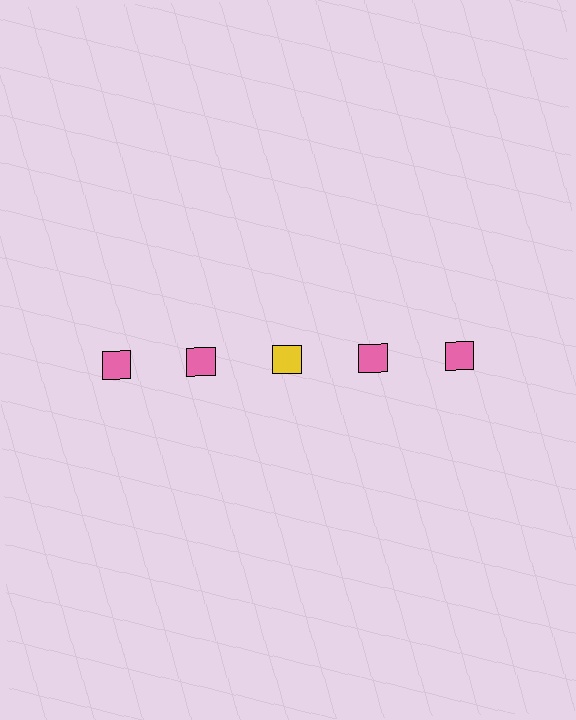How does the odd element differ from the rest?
It has a different color: yellow instead of pink.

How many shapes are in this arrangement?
There are 5 shapes arranged in a grid pattern.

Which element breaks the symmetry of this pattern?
The yellow square in the top row, center column breaks the symmetry. All other shapes are pink squares.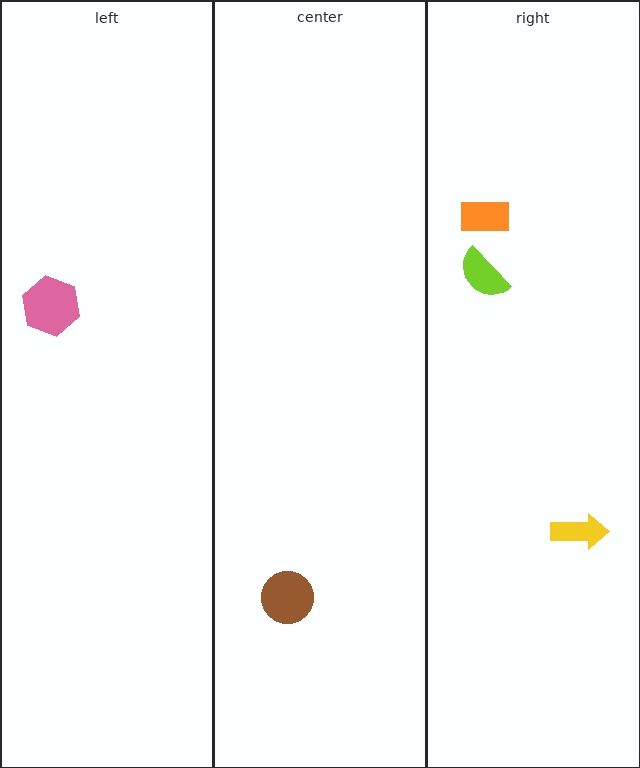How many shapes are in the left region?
1.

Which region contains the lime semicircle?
The right region.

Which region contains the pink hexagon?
The left region.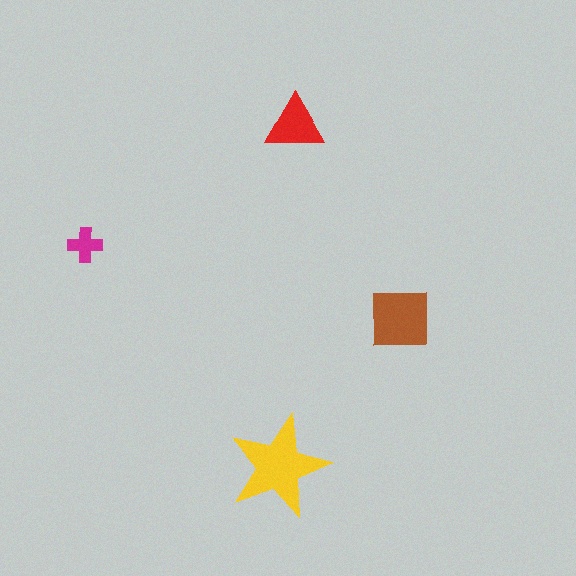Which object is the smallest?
The magenta cross.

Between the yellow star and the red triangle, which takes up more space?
The yellow star.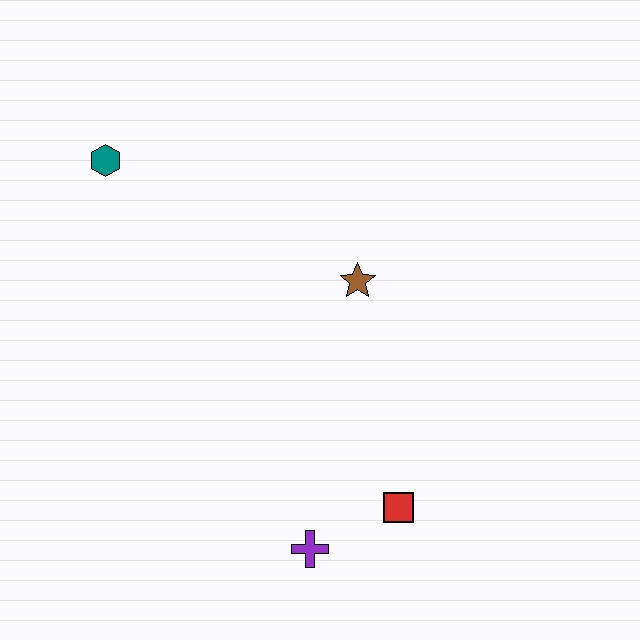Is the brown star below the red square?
No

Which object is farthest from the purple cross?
The teal hexagon is farthest from the purple cross.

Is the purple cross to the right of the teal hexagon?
Yes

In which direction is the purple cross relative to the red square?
The purple cross is to the left of the red square.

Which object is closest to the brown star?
The red square is closest to the brown star.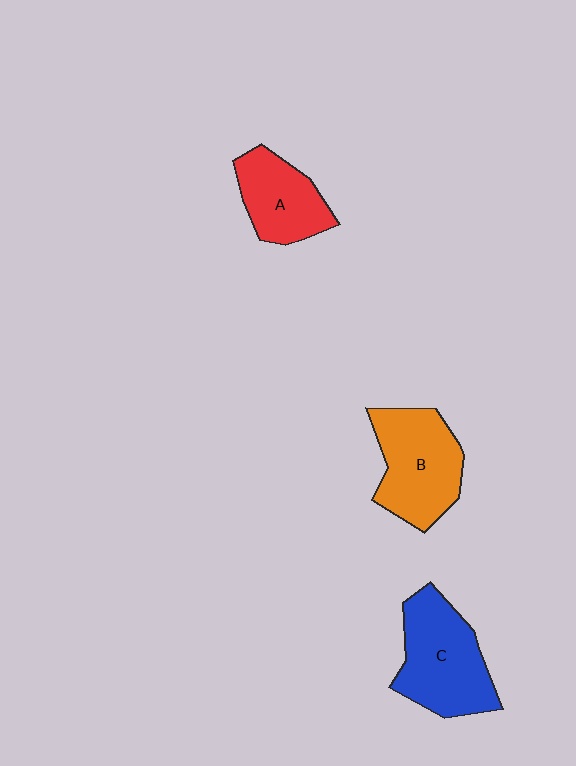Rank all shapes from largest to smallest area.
From largest to smallest: C (blue), B (orange), A (red).